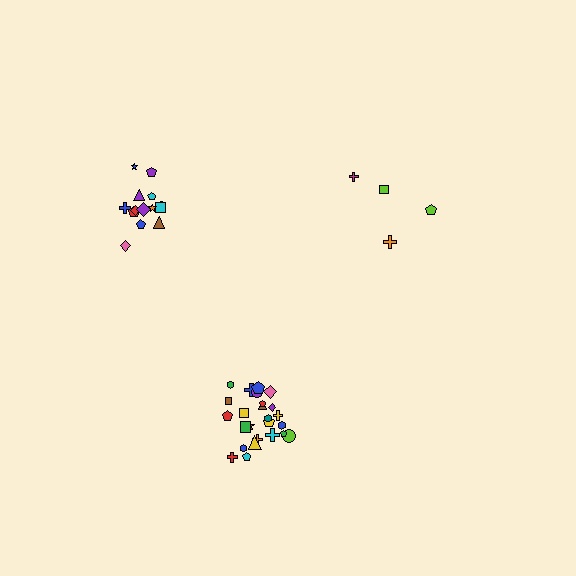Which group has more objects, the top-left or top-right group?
The top-left group.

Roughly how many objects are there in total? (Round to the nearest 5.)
Roughly 45 objects in total.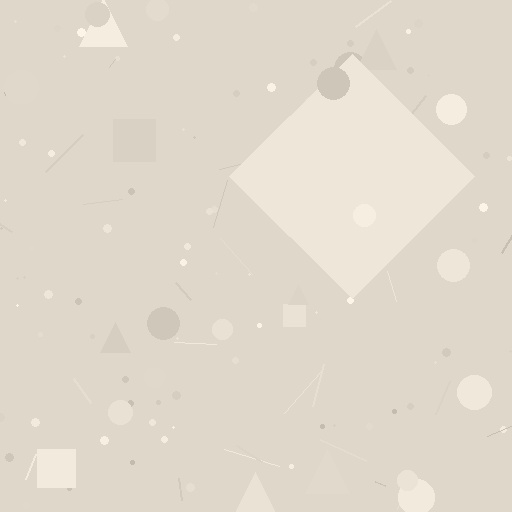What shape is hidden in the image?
A diamond is hidden in the image.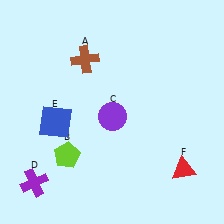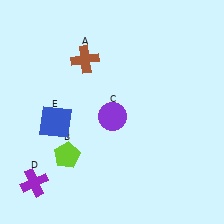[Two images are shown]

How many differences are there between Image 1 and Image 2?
There is 1 difference between the two images.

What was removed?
The red triangle (F) was removed in Image 2.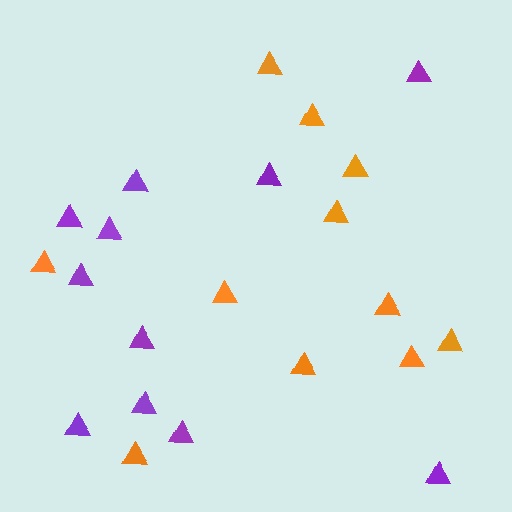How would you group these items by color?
There are 2 groups: one group of orange triangles (11) and one group of purple triangles (11).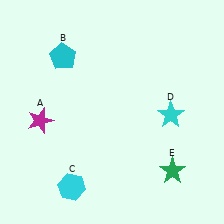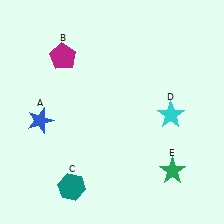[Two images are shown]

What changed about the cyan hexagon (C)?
In Image 1, C is cyan. In Image 2, it changed to teal.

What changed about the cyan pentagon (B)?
In Image 1, B is cyan. In Image 2, it changed to magenta.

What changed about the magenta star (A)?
In Image 1, A is magenta. In Image 2, it changed to blue.